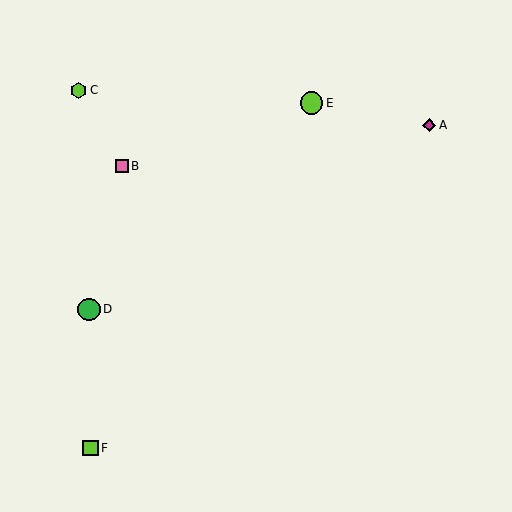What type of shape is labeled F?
Shape F is a lime square.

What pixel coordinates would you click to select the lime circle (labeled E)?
Click at (311, 103) to select the lime circle E.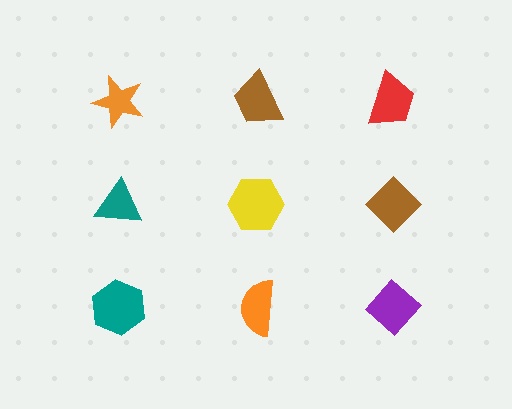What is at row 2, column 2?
A yellow hexagon.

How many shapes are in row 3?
3 shapes.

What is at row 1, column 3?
A red trapezoid.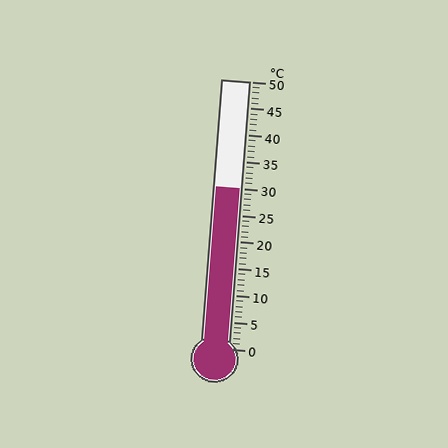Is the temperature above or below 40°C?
The temperature is below 40°C.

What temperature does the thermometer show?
The thermometer shows approximately 30°C.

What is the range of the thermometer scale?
The thermometer scale ranges from 0°C to 50°C.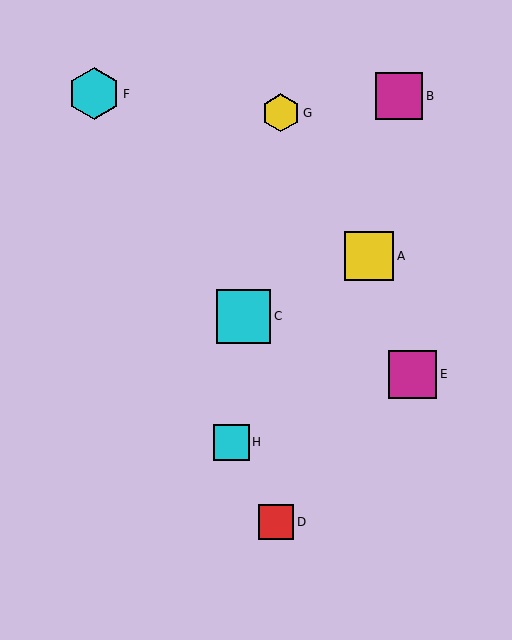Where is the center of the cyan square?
The center of the cyan square is at (244, 316).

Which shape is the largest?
The cyan square (labeled C) is the largest.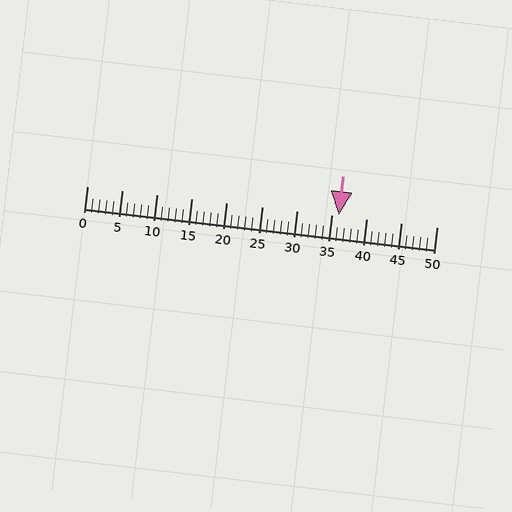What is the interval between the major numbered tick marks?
The major tick marks are spaced 5 units apart.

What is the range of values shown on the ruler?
The ruler shows values from 0 to 50.